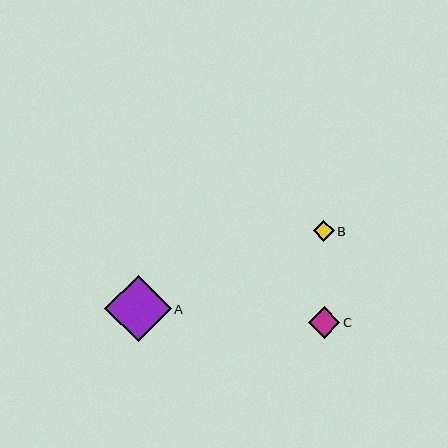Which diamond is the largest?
Diamond A is the largest with a size of approximately 66 pixels.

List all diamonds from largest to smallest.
From largest to smallest: A, C, B.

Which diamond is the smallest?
Diamond B is the smallest with a size of approximately 21 pixels.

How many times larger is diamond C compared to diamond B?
Diamond C is approximately 1.5 times the size of diamond B.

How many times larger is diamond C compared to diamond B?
Diamond C is approximately 1.5 times the size of diamond B.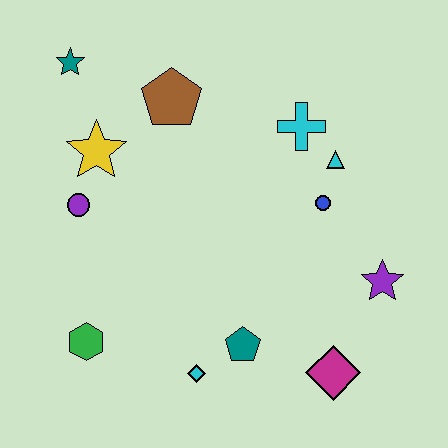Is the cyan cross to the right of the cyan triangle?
No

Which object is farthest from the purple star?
The teal star is farthest from the purple star.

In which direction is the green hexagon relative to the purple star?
The green hexagon is to the left of the purple star.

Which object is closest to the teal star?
The yellow star is closest to the teal star.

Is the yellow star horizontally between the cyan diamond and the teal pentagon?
No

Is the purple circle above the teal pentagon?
Yes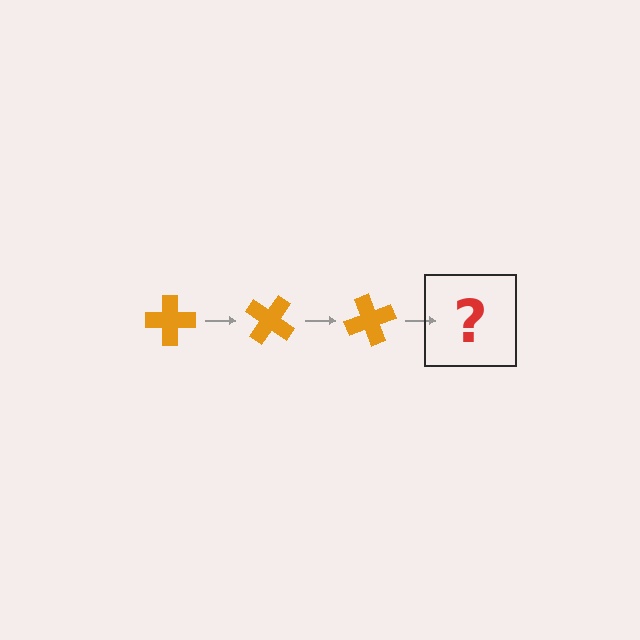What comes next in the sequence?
The next element should be an orange cross rotated 105 degrees.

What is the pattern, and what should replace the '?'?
The pattern is that the cross rotates 35 degrees each step. The '?' should be an orange cross rotated 105 degrees.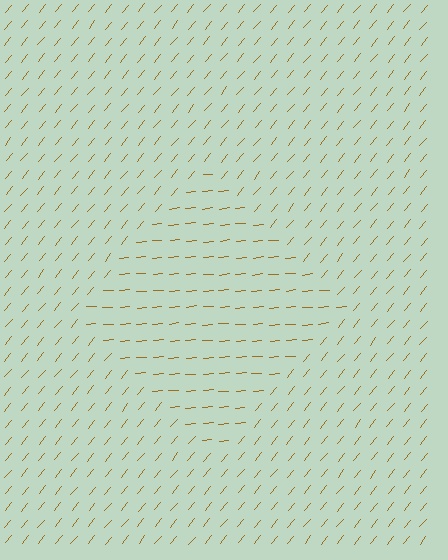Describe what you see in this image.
The image is filled with small brown line segments. A diamond region in the image has lines oriented differently from the surrounding lines, creating a visible texture boundary.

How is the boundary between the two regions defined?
The boundary is defined purely by a change in line orientation (approximately 45 degrees difference). All lines are the same color and thickness.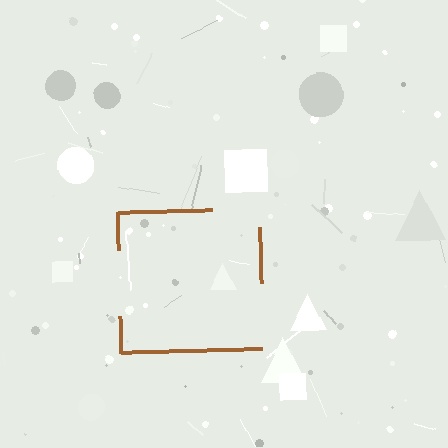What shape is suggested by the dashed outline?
The dashed outline suggests a square.